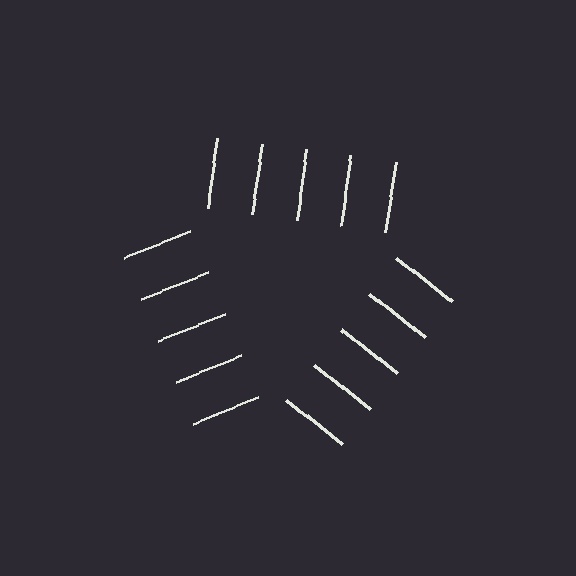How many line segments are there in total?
15 — 5 along each of the 3 edges.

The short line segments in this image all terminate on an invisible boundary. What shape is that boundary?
An illusory triangle — the line segments terminate on its edges but no continuous stroke is drawn.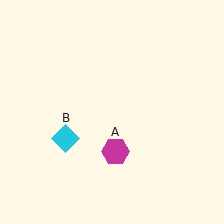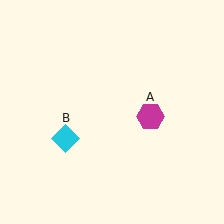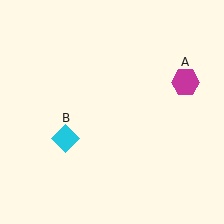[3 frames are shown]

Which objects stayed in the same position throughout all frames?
Cyan diamond (object B) remained stationary.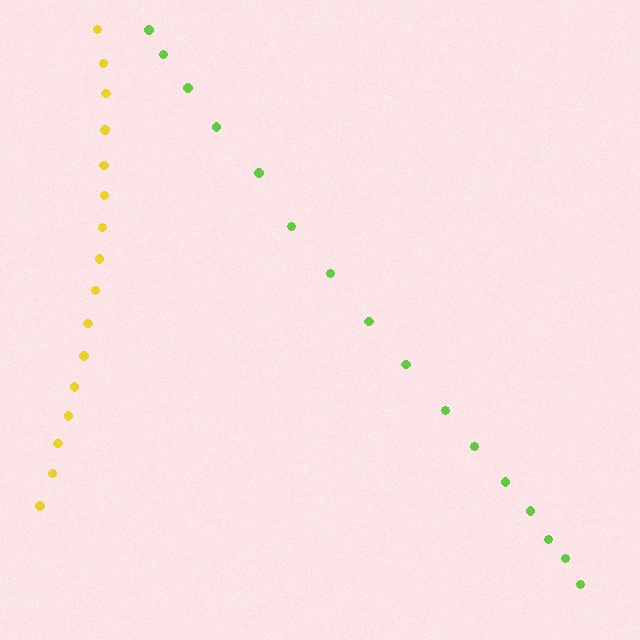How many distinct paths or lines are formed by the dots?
There are 2 distinct paths.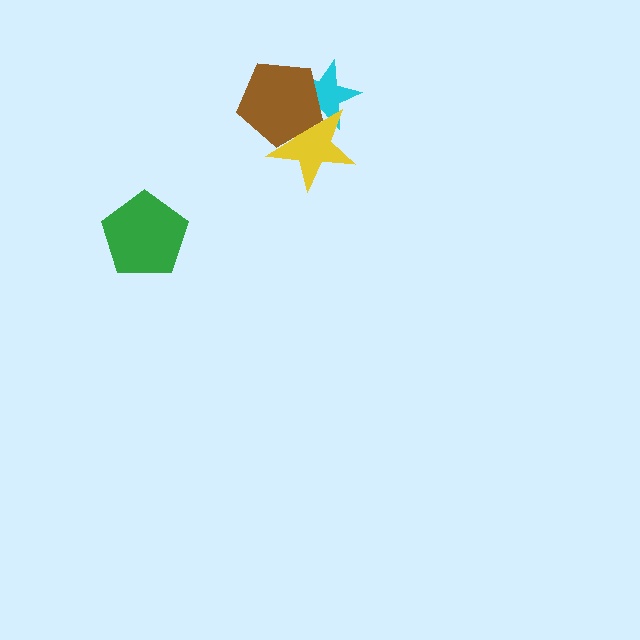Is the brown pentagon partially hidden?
No, no other shape covers it.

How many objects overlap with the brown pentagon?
2 objects overlap with the brown pentagon.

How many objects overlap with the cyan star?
2 objects overlap with the cyan star.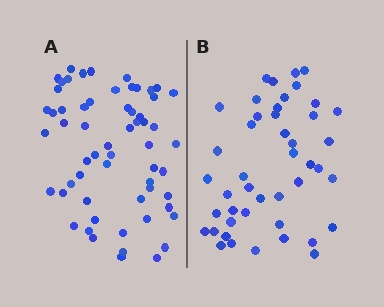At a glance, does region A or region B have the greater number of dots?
Region A (the left region) has more dots.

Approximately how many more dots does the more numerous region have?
Region A has approximately 15 more dots than region B.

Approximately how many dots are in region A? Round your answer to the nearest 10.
About 60 dots.